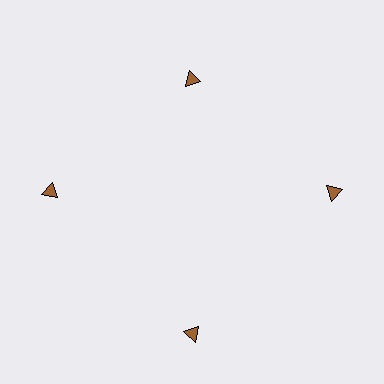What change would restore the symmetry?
The symmetry would be restored by moving it outward, back onto the ring so that all 4 triangles sit at equal angles and equal distance from the center.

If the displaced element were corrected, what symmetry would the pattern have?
It would have 4-fold rotational symmetry — the pattern would map onto itself every 90 degrees.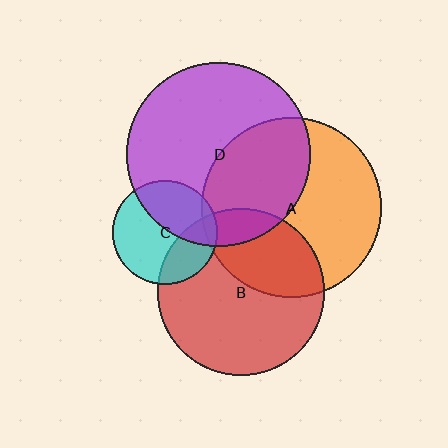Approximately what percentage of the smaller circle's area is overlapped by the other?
Approximately 40%.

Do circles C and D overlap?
Yes.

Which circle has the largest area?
Circle D (purple).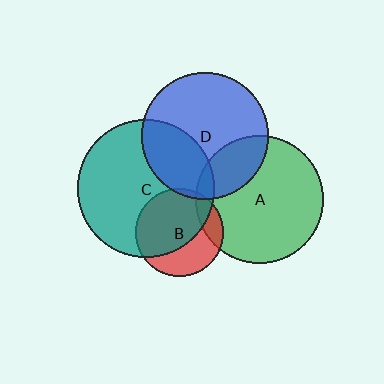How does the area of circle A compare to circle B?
Approximately 2.1 times.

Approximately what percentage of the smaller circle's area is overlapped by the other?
Approximately 5%.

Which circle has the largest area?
Circle C (teal).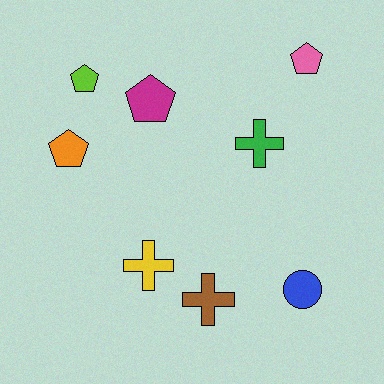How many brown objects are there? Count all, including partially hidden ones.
There is 1 brown object.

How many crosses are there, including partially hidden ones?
There are 3 crosses.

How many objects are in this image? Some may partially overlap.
There are 8 objects.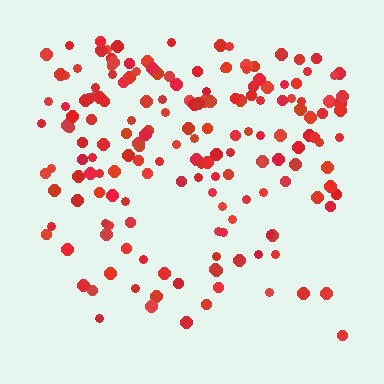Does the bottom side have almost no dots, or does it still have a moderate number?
Still a moderate number, just noticeably fewer than the top.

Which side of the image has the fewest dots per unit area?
The bottom.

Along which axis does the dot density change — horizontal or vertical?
Vertical.